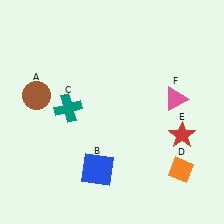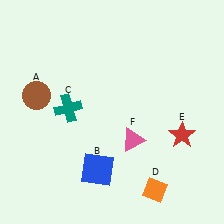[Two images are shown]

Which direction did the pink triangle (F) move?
The pink triangle (F) moved left.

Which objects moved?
The objects that moved are: the orange diamond (D), the pink triangle (F).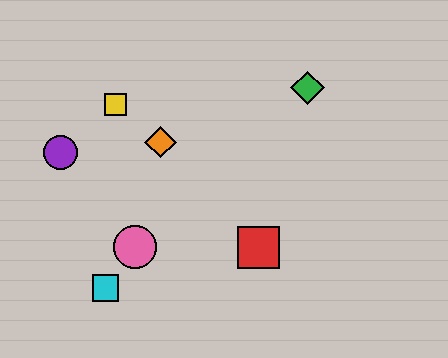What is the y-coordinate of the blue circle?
The blue circle is at y≈247.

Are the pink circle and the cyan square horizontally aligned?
No, the pink circle is at y≈247 and the cyan square is at y≈288.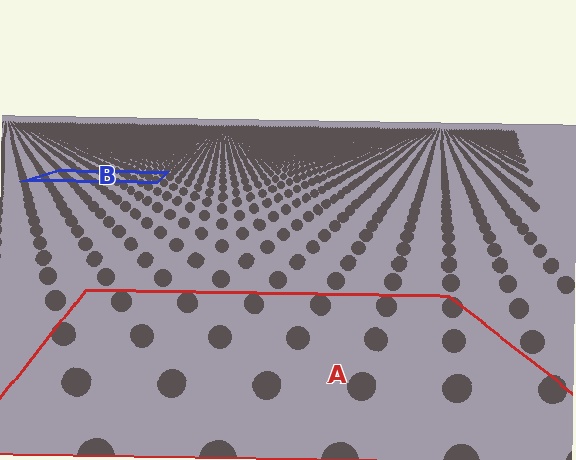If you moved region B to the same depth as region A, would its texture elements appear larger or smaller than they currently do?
They would appear larger. At a closer depth, the same texture elements are projected at a bigger on-screen size.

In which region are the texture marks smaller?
The texture marks are smaller in region B, because it is farther away.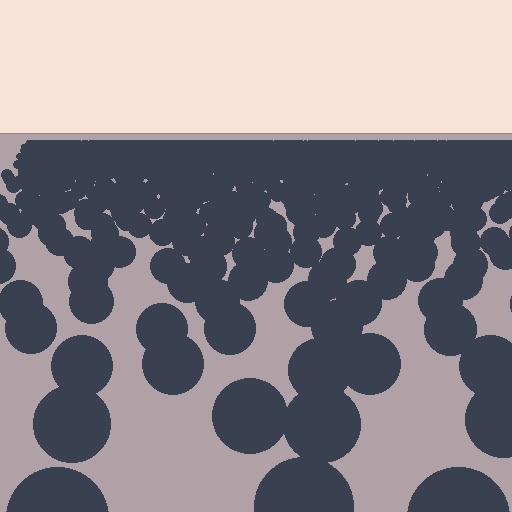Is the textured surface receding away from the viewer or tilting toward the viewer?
The surface is receding away from the viewer. Texture elements get smaller and denser toward the top.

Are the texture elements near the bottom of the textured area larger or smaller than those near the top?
Larger. Near the bottom, elements are closer to the viewer and appear at a bigger on-screen size.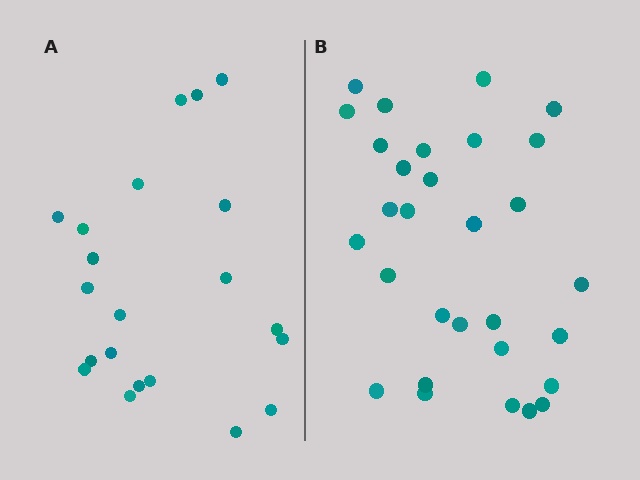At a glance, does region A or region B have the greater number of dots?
Region B (the right region) has more dots.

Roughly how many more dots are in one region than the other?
Region B has roughly 8 or so more dots than region A.